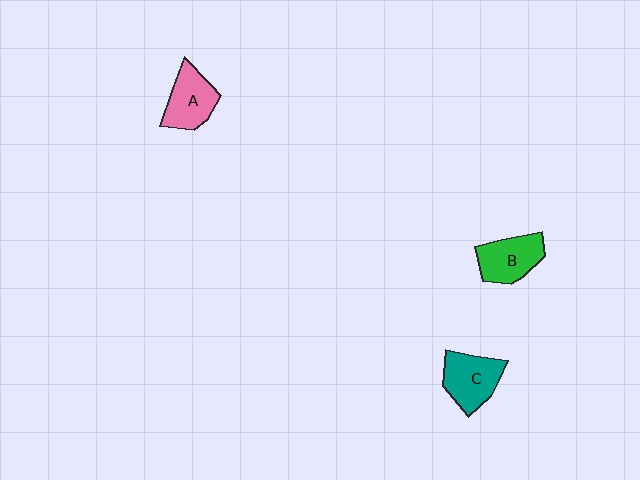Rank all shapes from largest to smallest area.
From largest to smallest: C (teal), B (green), A (pink).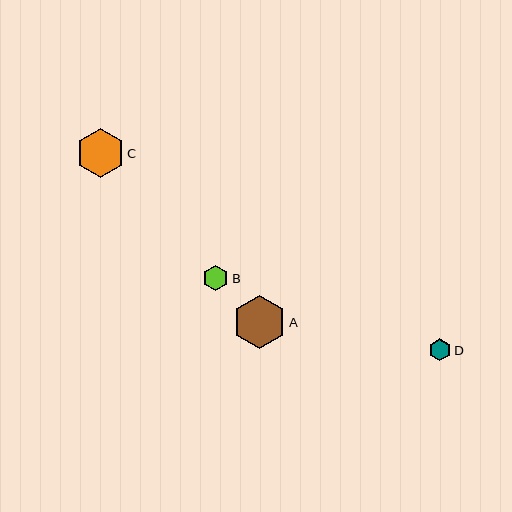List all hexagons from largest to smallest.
From largest to smallest: A, C, B, D.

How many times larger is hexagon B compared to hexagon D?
Hexagon B is approximately 1.2 times the size of hexagon D.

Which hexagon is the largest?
Hexagon A is the largest with a size of approximately 53 pixels.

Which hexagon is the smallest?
Hexagon D is the smallest with a size of approximately 22 pixels.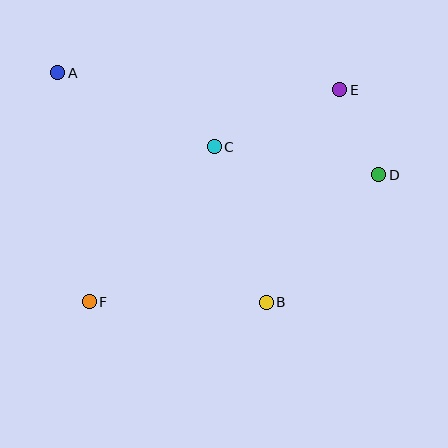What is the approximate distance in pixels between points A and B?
The distance between A and B is approximately 310 pixels.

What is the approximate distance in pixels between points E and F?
The distance between E and F is approximately 328 pixels.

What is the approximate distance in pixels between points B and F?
The distance between B and F is approximately 177 pixels.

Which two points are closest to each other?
Points D and E are closest to each other.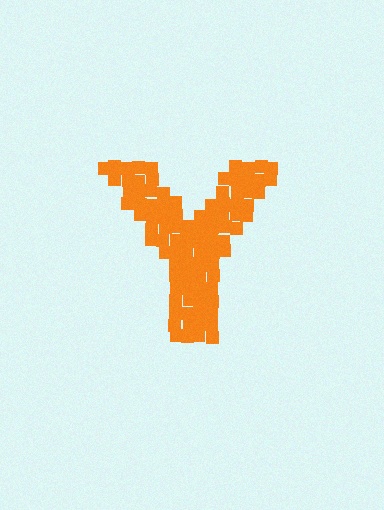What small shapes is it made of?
It is made of small squares.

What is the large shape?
The large shape is the letter Y.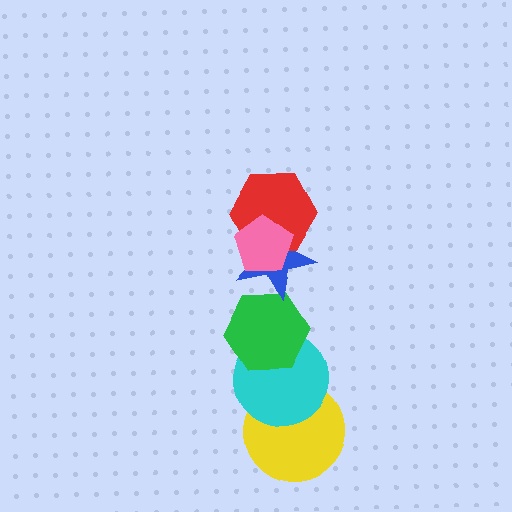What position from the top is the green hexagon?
The green hexagon is 4th from the top.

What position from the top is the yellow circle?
The yellow circle is 6th from the top.